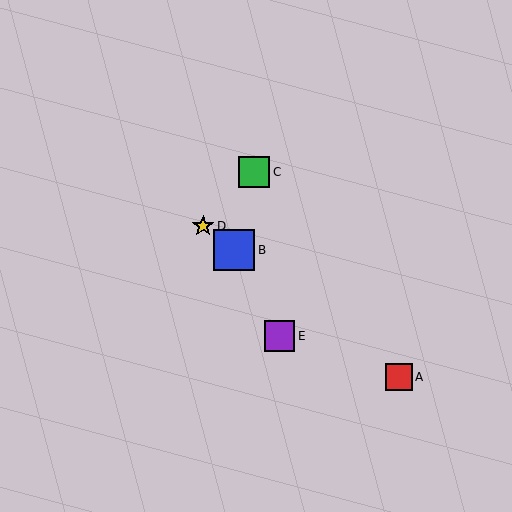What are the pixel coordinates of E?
Object E is at (279, 336).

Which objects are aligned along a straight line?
Objects A, B, D are aligned along a straight line.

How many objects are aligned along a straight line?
3 objects (A, B, D) are aligned along a straight line.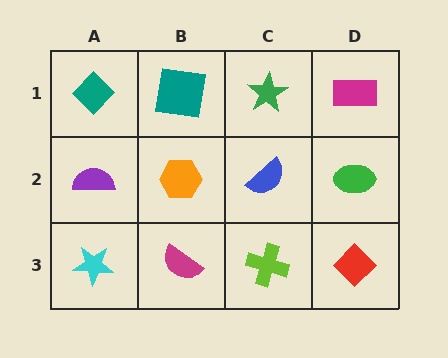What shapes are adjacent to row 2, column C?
A green star (row 1, column C), a lime cross (row 3, column C), an orange hexagon (row 2, column B), a green ellipse (row 2, column D).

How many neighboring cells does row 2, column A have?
3.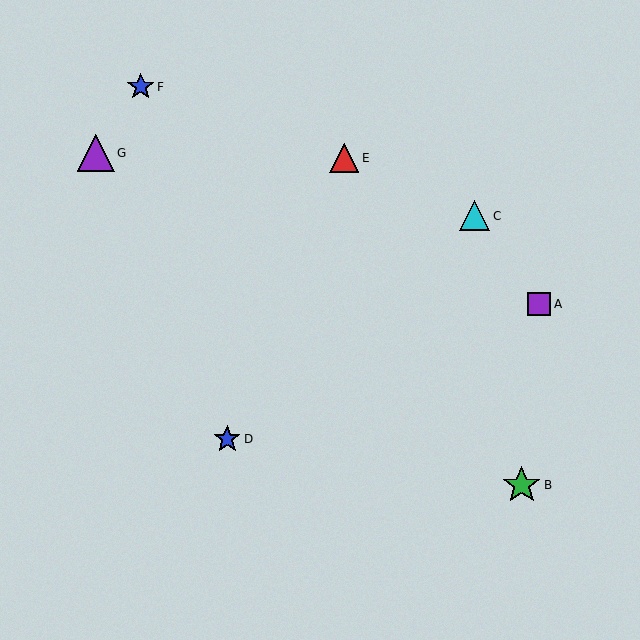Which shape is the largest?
The green star (labeled B) is the largest.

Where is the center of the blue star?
The center of the blue star is at (227, 439).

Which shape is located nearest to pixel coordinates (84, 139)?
The purple triangle (labeled G) at (96, 153) is nearest to that location.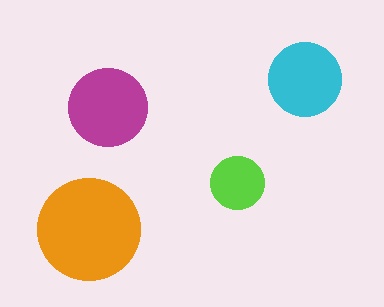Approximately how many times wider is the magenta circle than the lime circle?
About 1.5 times wider.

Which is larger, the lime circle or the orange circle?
The orange one.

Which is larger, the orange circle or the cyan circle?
The orange one.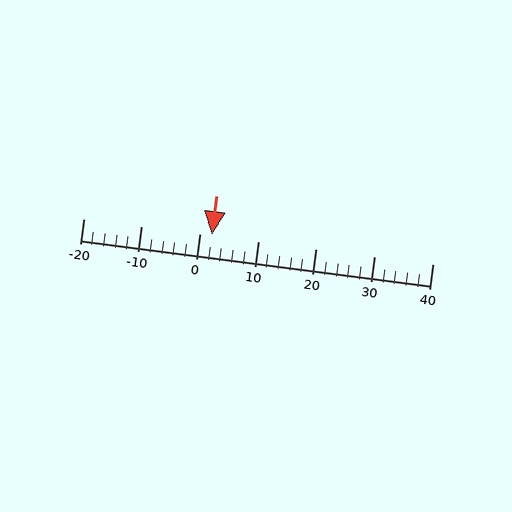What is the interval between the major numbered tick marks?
The major tick marks are spaced 10 units apart.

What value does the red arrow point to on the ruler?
The red arrow points to approximately 2.